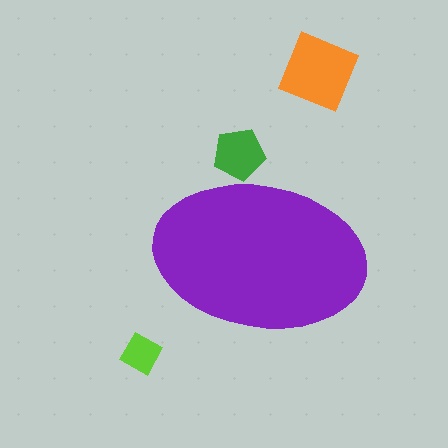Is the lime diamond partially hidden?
No, the lime diamond is fully visible.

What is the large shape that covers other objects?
A purple ellipse.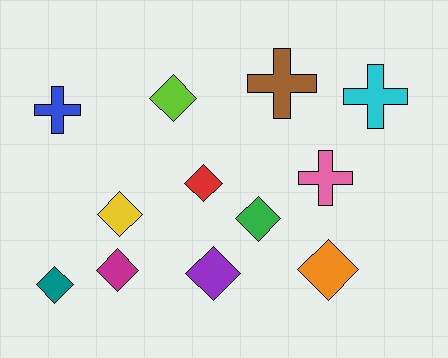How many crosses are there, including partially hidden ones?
There are 4 crosses.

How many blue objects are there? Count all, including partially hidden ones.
There is 1 blue object.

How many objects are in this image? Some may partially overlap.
There are 12 objects.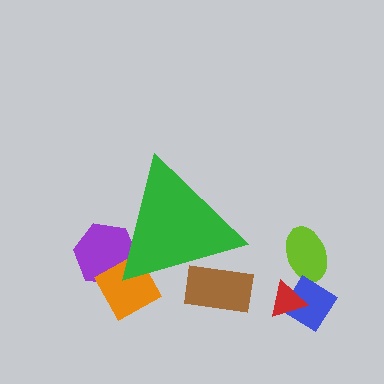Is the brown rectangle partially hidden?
Yes, the brown rectangle is partially hidden behind the green triangle.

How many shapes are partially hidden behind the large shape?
3 shapes are partially hidden.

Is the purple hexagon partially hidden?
Yes, the purple hexagon is partially hidden behind the green triangle.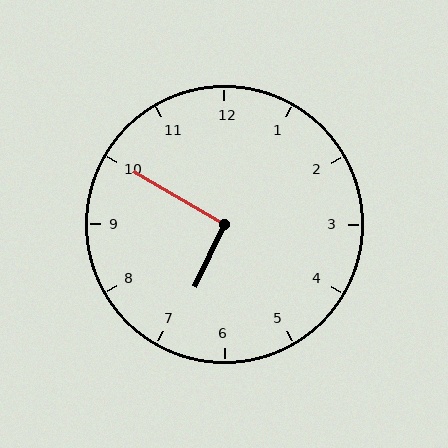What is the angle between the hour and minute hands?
Approximately 95 degrees.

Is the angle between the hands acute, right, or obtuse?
It is right.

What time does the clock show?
6:50.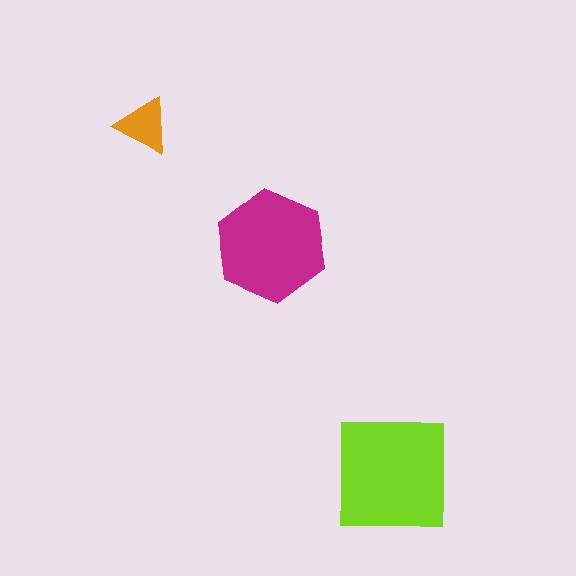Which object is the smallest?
The orange triangle.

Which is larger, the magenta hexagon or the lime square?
The lime square.